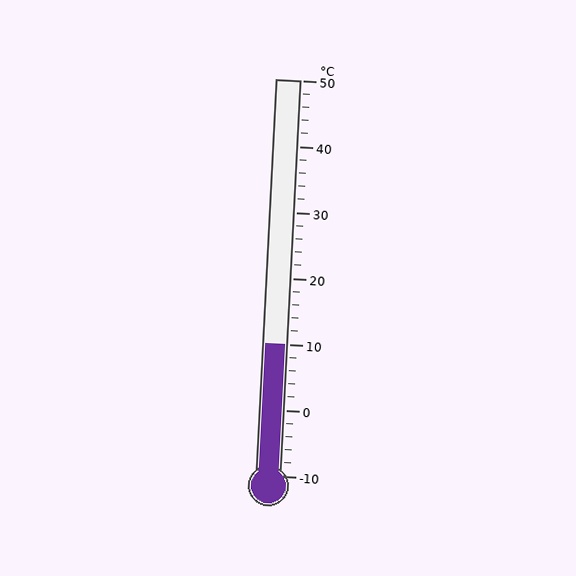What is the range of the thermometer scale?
The thermometer scale ranges from -10°C to 50°C.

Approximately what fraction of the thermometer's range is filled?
The thermometer is filled to approximately 35% of its range.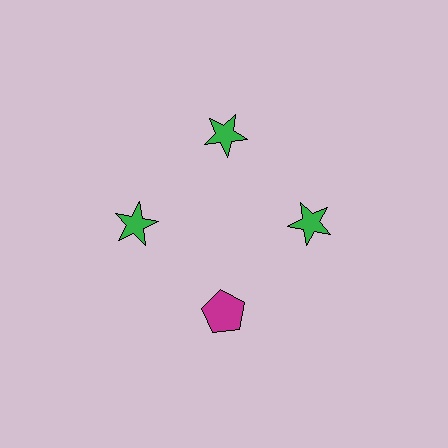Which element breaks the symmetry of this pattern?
The magenta pentagon at roughly the 6 o'clock position breaks the symmetry. All other shapes are green stars.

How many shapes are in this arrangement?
There are 4 shapes arranged in a ring pattern.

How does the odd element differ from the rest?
It differs in both color (magenta instead of green) and shape (pentagon instead of star).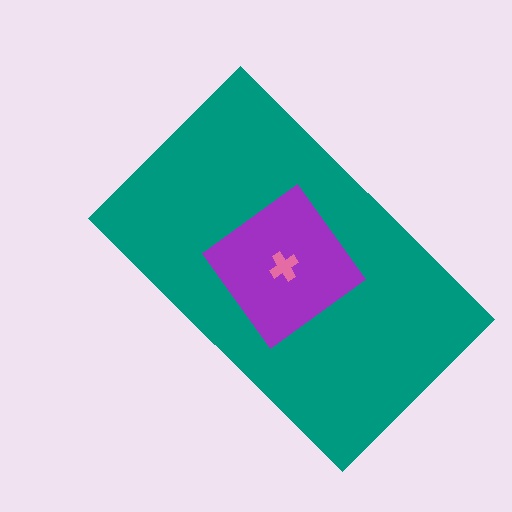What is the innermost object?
The pink cross.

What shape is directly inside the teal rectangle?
The purple diamond.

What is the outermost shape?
The teal rectangle.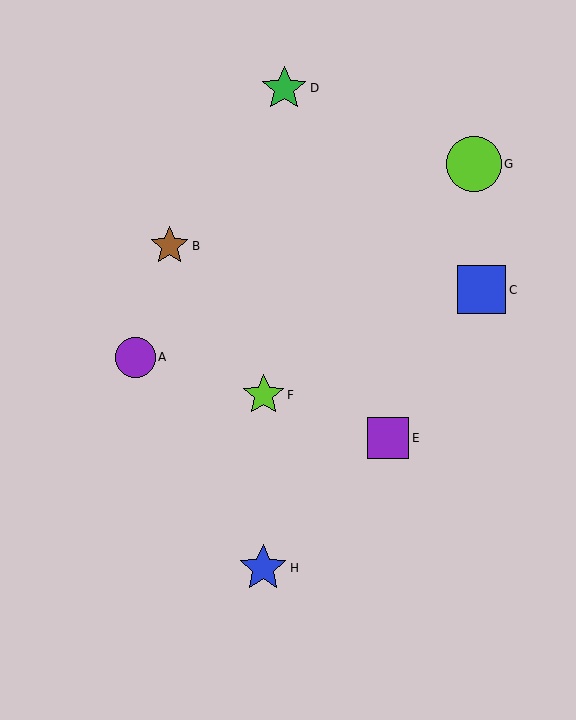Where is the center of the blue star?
The center of the blue star is at (263, 568).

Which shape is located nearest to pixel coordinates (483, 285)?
The blue square (labeled C) at (482, 290) is nearest to that location.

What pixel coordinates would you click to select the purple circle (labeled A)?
Click at (135, 357) to select the purple circle A.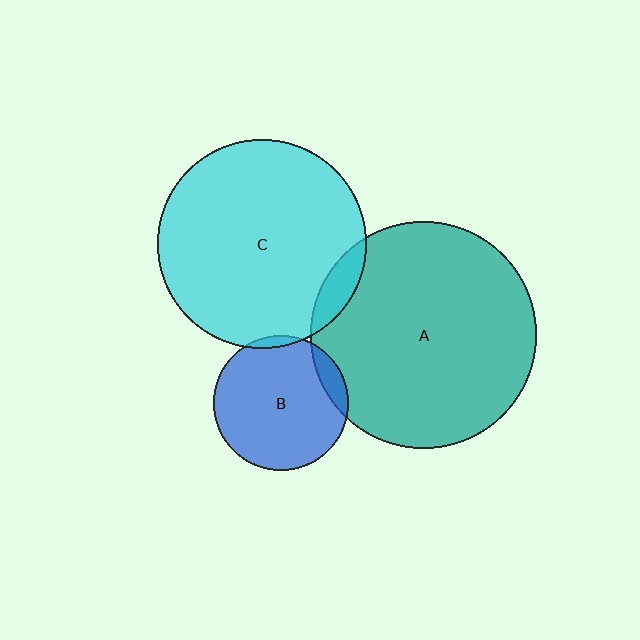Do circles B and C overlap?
Yes.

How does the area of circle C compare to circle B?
Approximately 2.4 times.